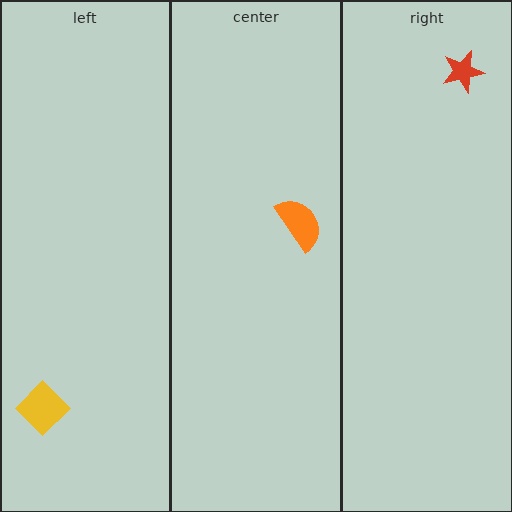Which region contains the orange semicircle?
The center region.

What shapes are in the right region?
The red star.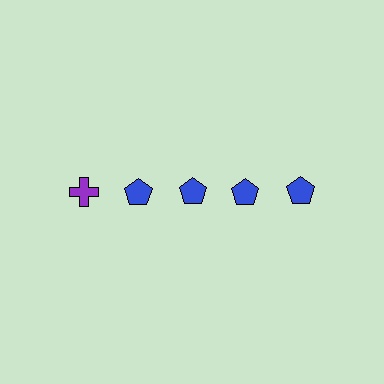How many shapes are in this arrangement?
There are 5 shapes arranged in a grid pattern.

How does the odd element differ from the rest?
It differs in both color (purple instead of blue) and shape (cross instead of pentagon).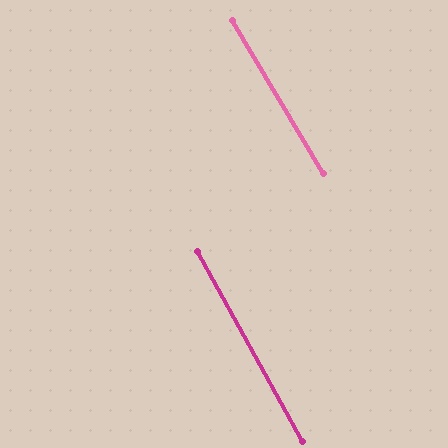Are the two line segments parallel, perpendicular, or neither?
Parallel — their directions differ by only 1.9°.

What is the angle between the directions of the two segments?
Approximately 2 degrees.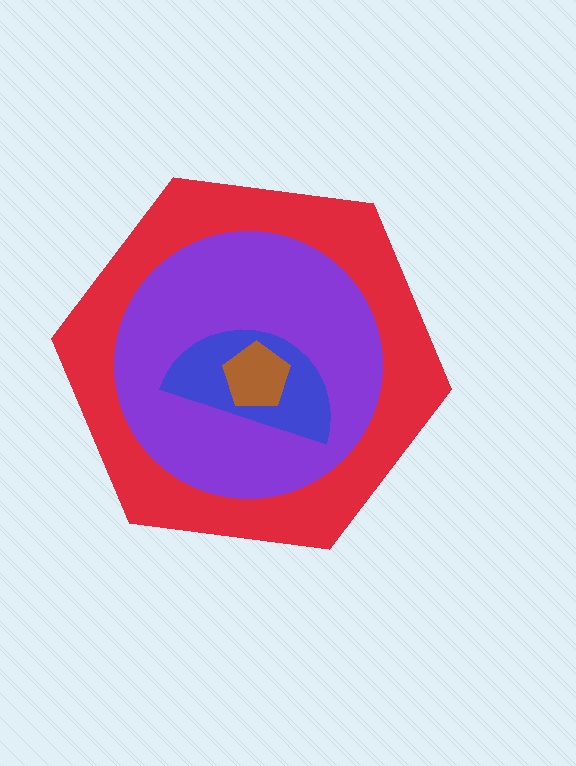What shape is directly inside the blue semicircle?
The brown pentagon.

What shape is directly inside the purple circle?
The blue semicircle.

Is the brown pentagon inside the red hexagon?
Yes.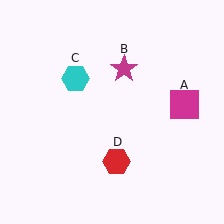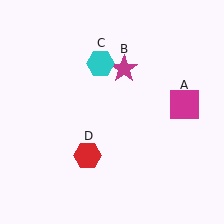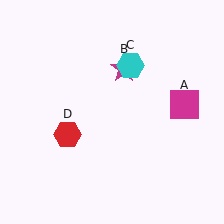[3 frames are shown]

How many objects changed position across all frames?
2 objects changed position: cyan hexagon (object C), red hexagon (object D).